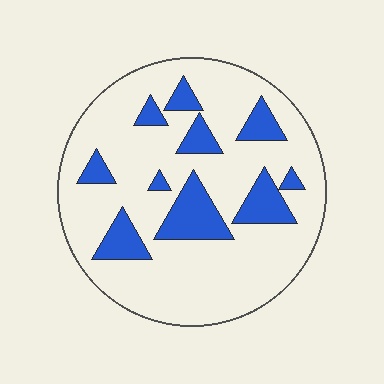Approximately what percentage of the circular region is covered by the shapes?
Approximately 20%.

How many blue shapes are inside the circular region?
10.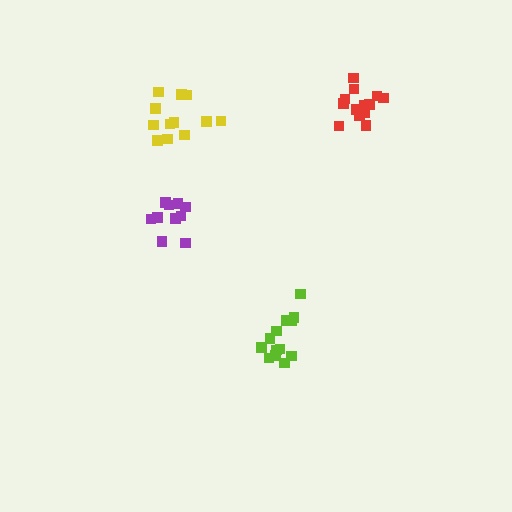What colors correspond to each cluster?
The clusters are colored: lime, purple, red, yellow.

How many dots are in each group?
Group 1: 13 dots, Group 2: 10 dots, Group 3: 15 dots, Group 4: 12 dots (50 total).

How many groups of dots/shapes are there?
There are 4 groups.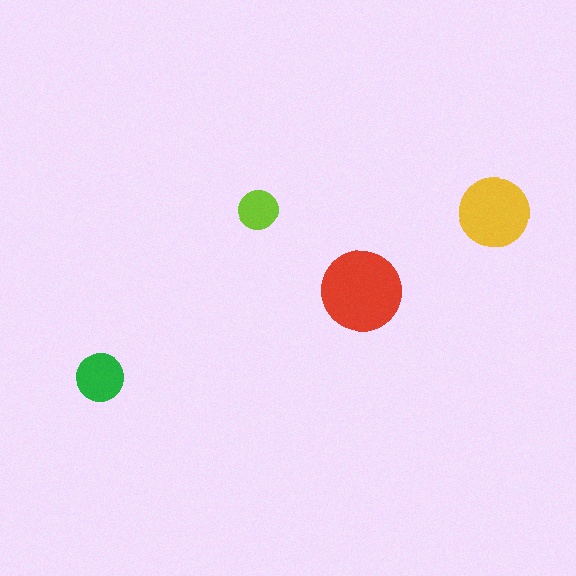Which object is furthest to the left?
The green circle is leftmost.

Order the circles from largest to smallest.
the red one, the yellow one, the green one, the lime one.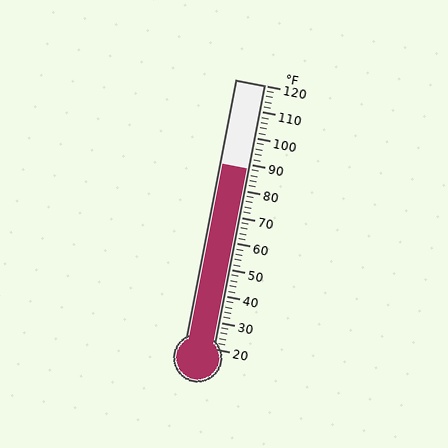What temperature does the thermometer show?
The thermometer shows approximately 88°F.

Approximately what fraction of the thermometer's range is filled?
The thermometer is filled to approximately 70% of its range.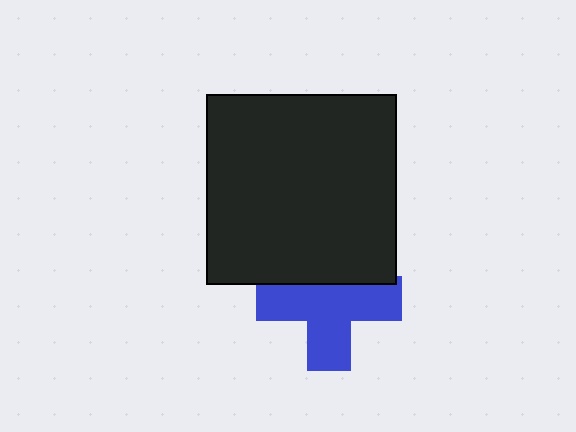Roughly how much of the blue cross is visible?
Most of it is visible (roughly 67%).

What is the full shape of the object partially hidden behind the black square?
The partially hidden object is a blue cross.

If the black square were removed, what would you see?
You would see the complete blue cross.